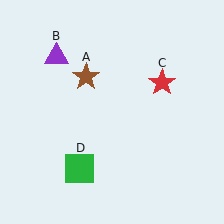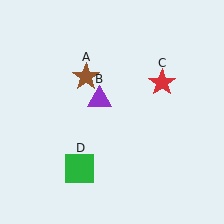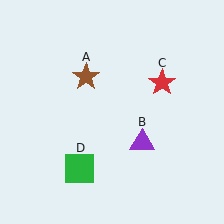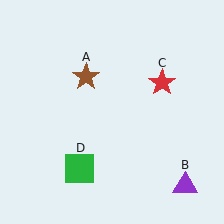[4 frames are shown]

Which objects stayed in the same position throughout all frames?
Brown star (object A) and red star (object C) and green square (object D) remained stationary.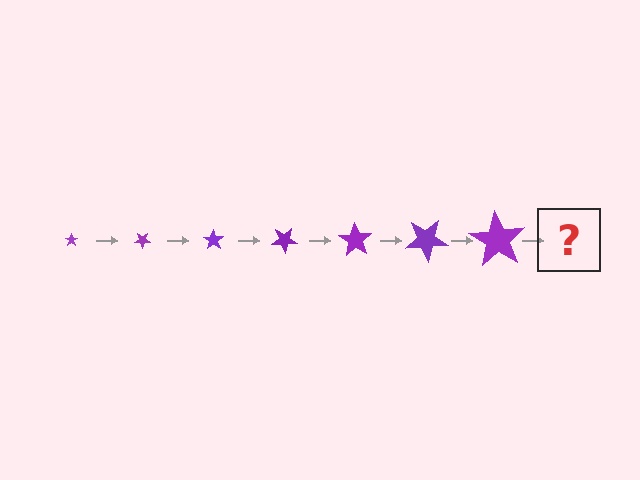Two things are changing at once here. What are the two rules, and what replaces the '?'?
The two rules are that the star grows larger each step and it rotates 35 degrees each step. The '?' should be a star, larger than the previous one and rotated 245 degrees from the start.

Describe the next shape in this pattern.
It should be a star, larger than the previous one and rotated 245 degrees from the start.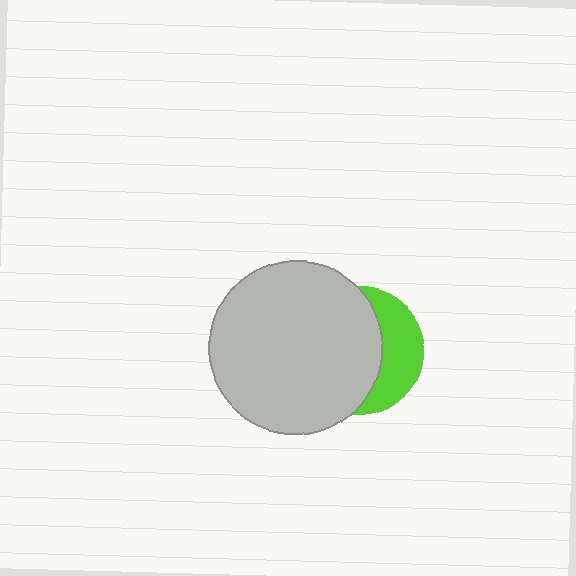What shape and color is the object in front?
The object in front is a light gray circle.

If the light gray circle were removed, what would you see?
You would see the complete lime circle.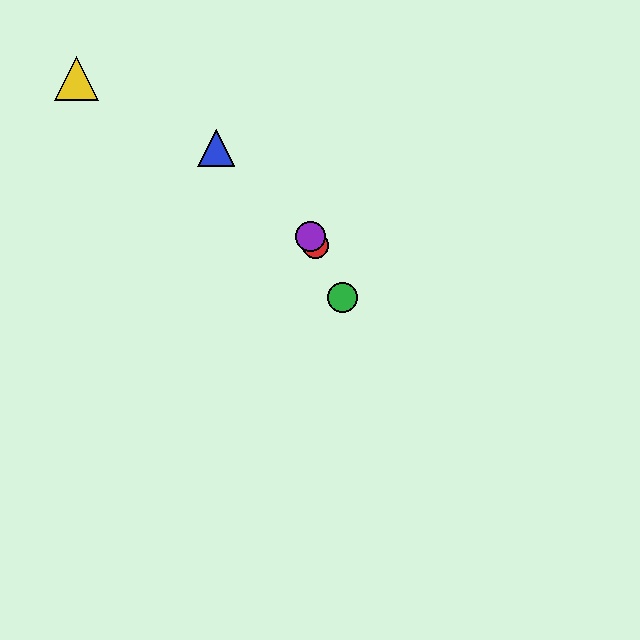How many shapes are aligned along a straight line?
3 shapes (the red circle, the green circle, the purple circle) are aligned along a straight line.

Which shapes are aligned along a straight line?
The red circle, the green circle, the purple circle are aligned along a straight line.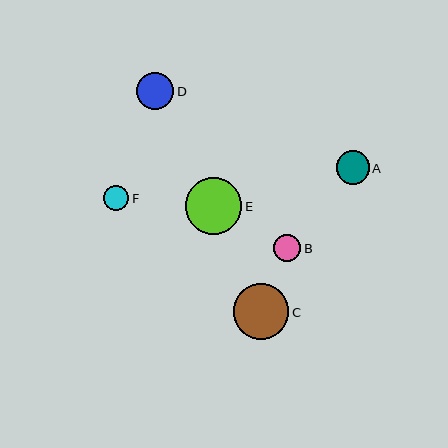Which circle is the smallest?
Circle F is the smallest with a size of approximately 25 pixels.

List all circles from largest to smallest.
From largest to smallest: E, C, D, A, B, F.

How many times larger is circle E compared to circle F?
Circle E is approximately 2.2 times the size of circle F.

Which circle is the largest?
Circle E is the largest with a size of approximately 57 pixels.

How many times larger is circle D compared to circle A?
Circle D is approximately 1.1 times the size of circle A.